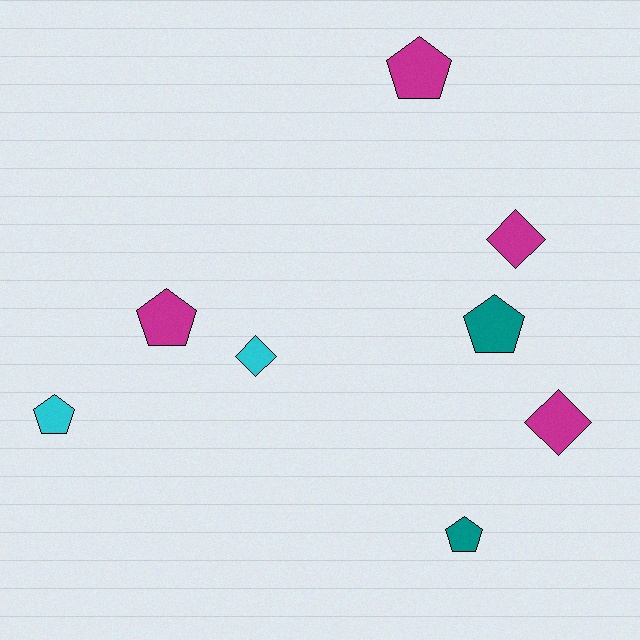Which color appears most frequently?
Magenta, with 4 objects.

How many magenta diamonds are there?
There are 2 magenta diamonds.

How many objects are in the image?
There are 8 objects.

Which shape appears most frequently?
Pentagon, with 5 objects.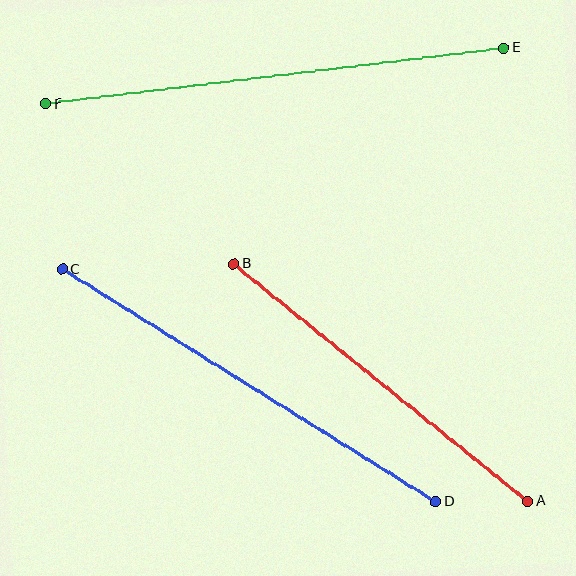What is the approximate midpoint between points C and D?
The midpoint is at approximately (249, 385) pixels.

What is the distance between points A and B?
The distance is approximately 378 pixels.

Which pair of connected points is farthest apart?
Points E and F are farthest apart.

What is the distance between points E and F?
The distance is approximately 461 pixels.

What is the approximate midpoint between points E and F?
The midpoint is at approximately (275, 76) pixels.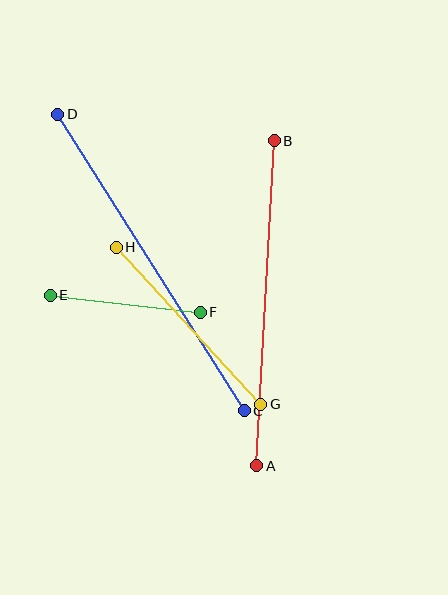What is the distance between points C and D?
The distance is approximately 350 pixels.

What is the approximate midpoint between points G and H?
The midpoint is at approximately (188, 326) pixels.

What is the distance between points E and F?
The distance is approximately 151 pixels.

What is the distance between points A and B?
The distance is approximately 326 pixels.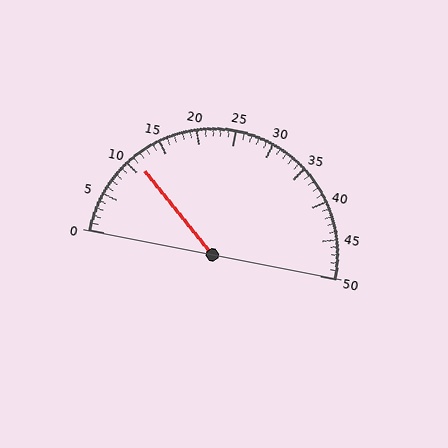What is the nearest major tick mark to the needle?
The nearest major tick mark is 10.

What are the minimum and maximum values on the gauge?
The gauge ranges from 0 to 50.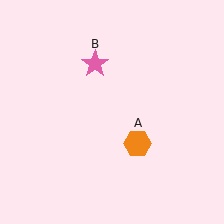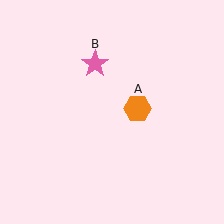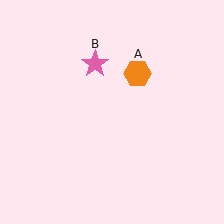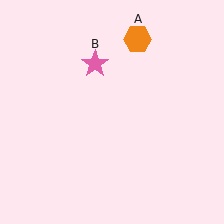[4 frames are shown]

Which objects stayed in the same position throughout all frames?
Pink star (object B) remained stationary.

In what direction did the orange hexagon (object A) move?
The orange hexagon (object A) moved up.